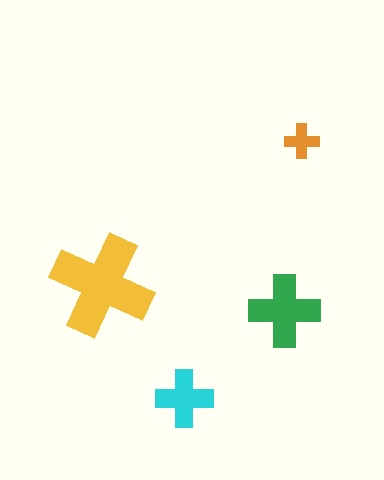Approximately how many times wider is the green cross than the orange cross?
About 2 times wider.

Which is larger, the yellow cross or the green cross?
The yellow one.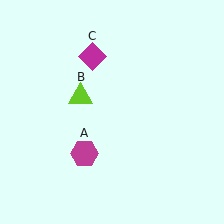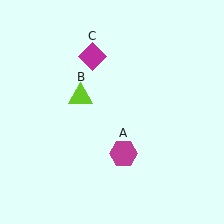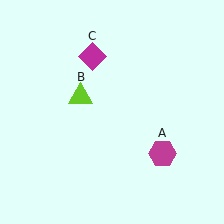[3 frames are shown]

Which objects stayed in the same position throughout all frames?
Lime triangle (object B) and magenta diamond (object C) remained stationary.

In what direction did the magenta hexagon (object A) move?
The magenta hexagon (object A) moved right.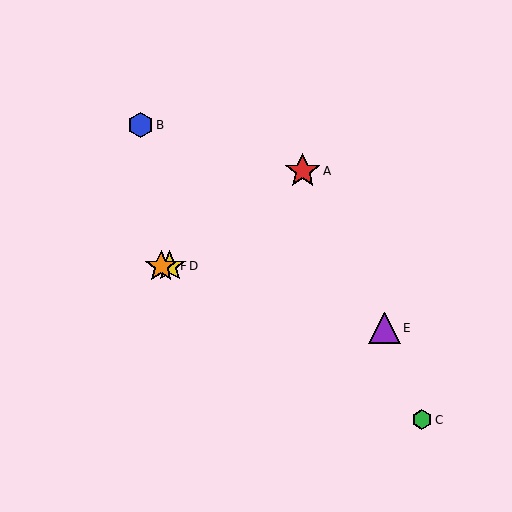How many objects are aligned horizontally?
2 objects (D, F) are aligned horizontally.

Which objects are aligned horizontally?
Objects D, F are aligned horizontally.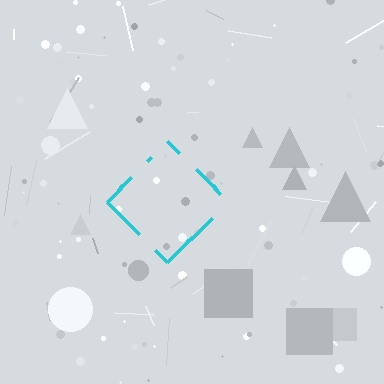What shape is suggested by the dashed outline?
The dashed outline suggests a diamond.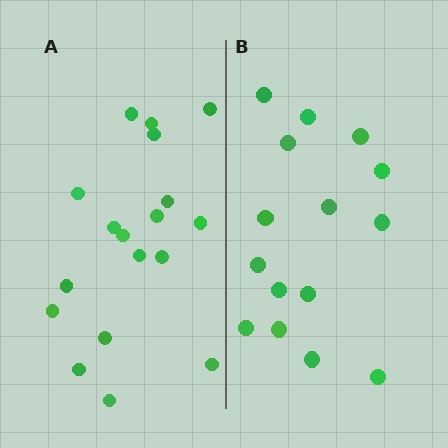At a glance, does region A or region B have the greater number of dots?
Region A (the left region) has more dots.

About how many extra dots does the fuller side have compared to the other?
Region A has just a few more — roughly 2 or 3 more dots than region B.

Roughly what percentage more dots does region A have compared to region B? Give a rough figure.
About 20% more.